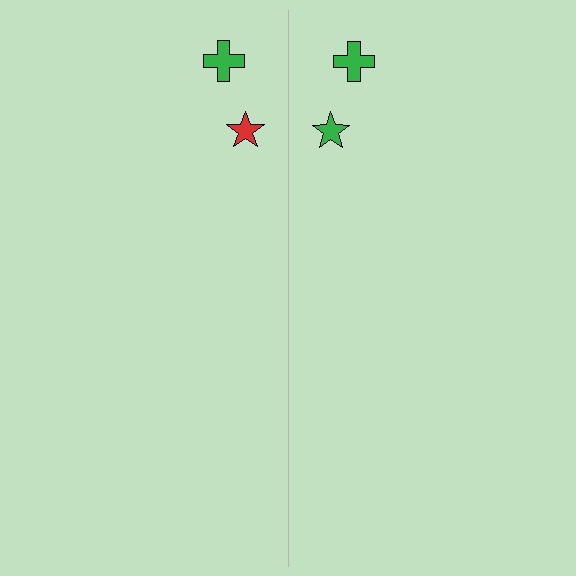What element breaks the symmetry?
The green star on the right side breaks the symmetry — its mirror counterpart is red.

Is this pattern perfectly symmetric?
No, the pattern is not perfectly symmetric. The green star on the right side breaks the symmetry — its mirror counterpart is red.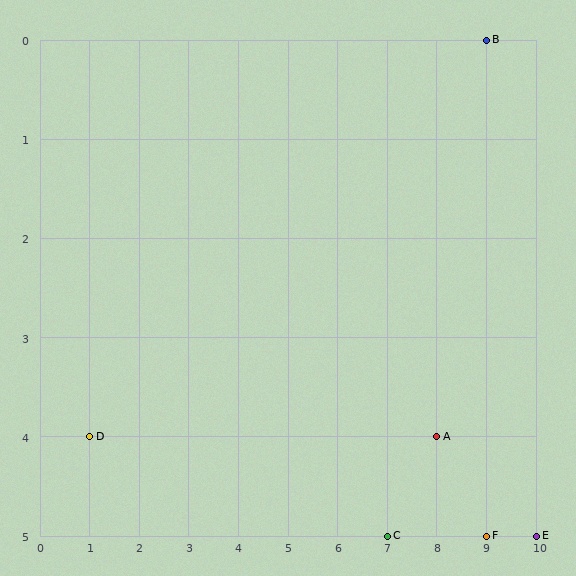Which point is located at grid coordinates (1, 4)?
Point D is at (1, 4).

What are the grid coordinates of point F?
Point F is at grid coordinates (9, 5).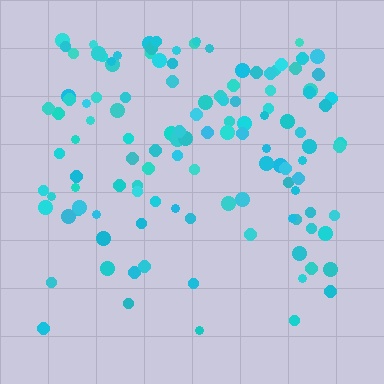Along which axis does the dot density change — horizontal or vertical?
Vertical.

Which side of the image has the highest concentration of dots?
The top.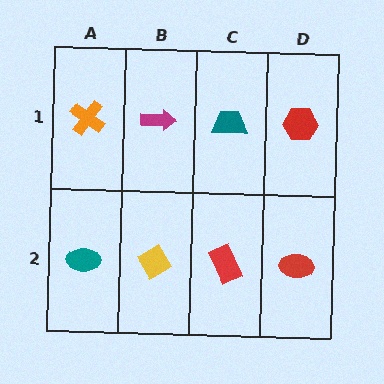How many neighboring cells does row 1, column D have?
2.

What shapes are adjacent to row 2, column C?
A teal trapezoid (row 1, column C), a yellow diamond (row 2, column B), a red ellipse (row 2, column D).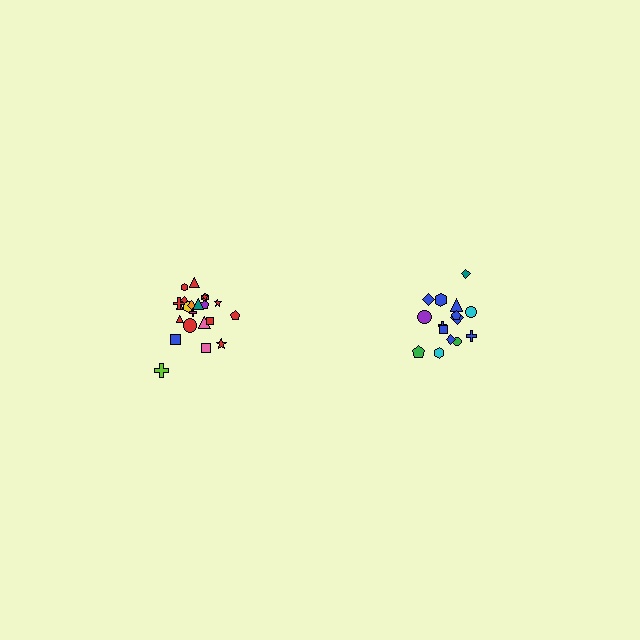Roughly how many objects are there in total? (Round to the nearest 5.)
Roughly 35 objects in total.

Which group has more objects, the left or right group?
The left group.